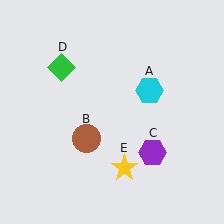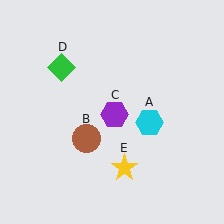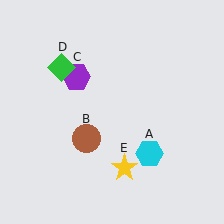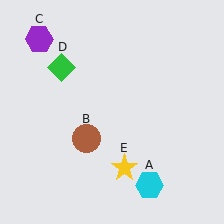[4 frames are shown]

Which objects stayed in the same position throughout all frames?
Brown circle (object B) and green diamond (object D) and yellow star (object E) remained stationary.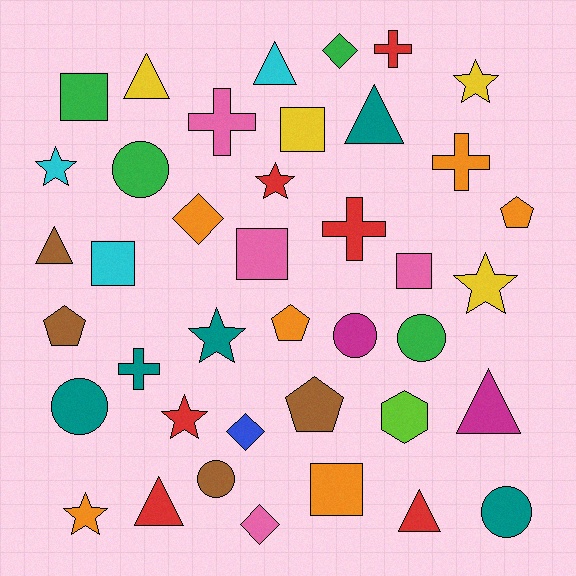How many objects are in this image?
There are 40 objects.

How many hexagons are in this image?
There is 1 hexagon.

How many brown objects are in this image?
There are 4 brown objects.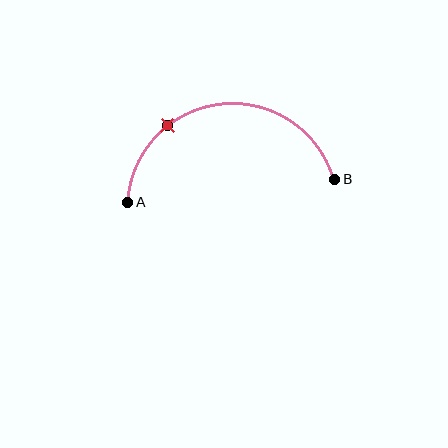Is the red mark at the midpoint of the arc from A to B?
No. The red mark lies on the arc but is closer to endpoint A. The arc midpoint would be at the point on the curve equidistant along the arc from both A and B.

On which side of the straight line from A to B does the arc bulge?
The arc bulges above the straight line connecting A and B.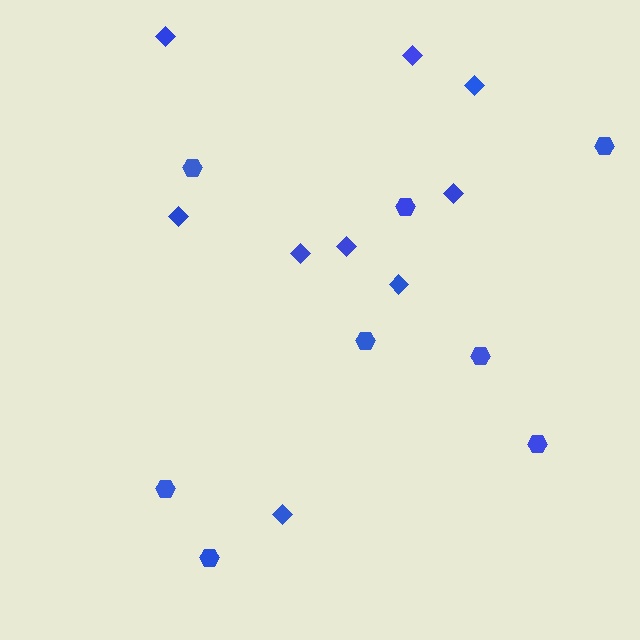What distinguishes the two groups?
There are 2 groups: one group of hexagons (8) and one group of diamonds (9).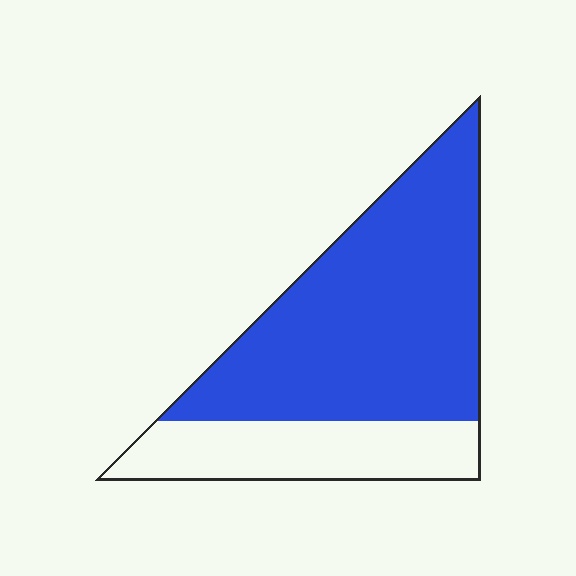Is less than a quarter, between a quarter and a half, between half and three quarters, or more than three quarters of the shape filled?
Between half and three quarters.